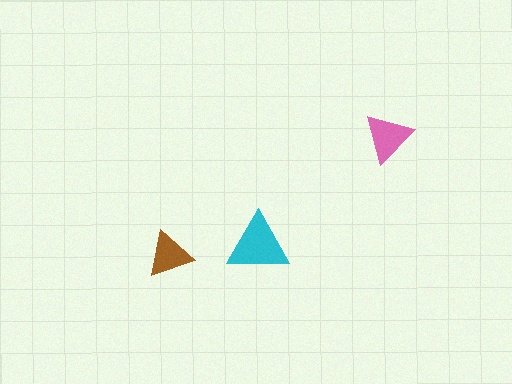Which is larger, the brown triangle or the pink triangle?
The pink one.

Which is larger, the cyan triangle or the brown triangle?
The cyan one.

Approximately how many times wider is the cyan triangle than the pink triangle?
About 1.5 times wider.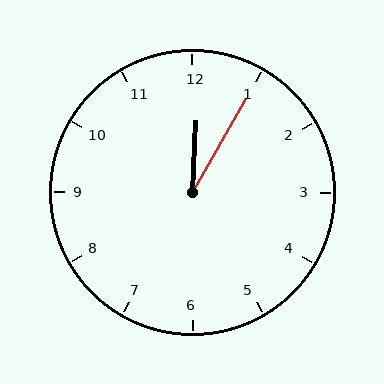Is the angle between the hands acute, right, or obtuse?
It is acute.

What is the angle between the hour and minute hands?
Approximately 28 degrees.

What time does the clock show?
12:05.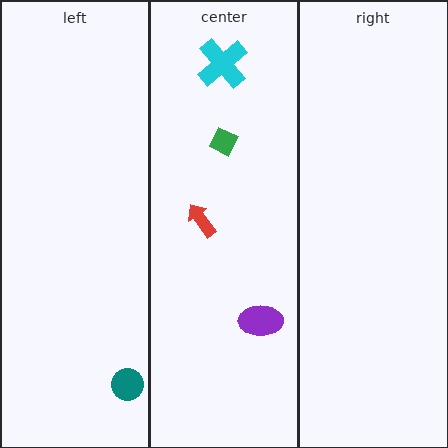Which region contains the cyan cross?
The center region.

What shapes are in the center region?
The purple ellipse, the red arrow, the green diamond, the cyan cross.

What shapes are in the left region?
The teal circle.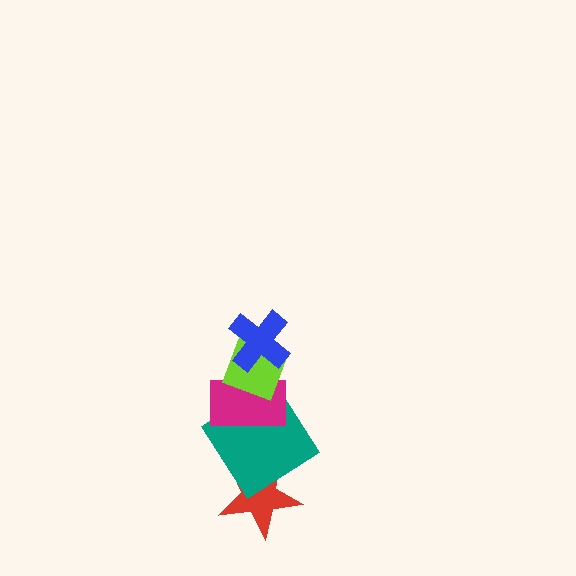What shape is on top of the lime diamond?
The blue cross is on top of the lime diamond.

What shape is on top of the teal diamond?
The magenta rectangle is on top of the teal diamond.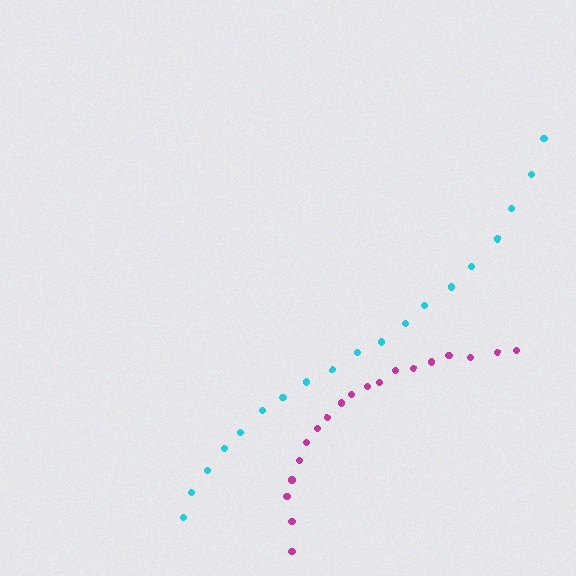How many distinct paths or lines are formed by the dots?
There are 2 distinct paths.